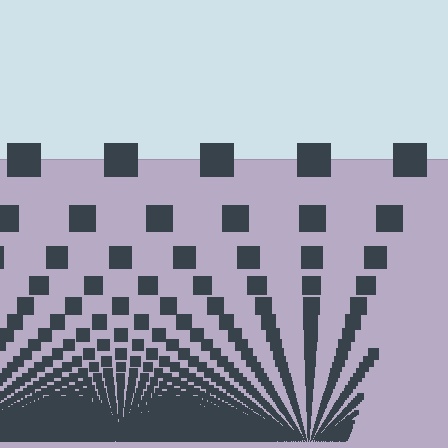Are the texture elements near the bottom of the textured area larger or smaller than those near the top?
Smaller. The gradient is inverted — elements near the bottom are smaller and denser.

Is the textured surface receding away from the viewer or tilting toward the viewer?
The surface appears to tilt toward the viewer. Texture elements get larger and sparser toward the top.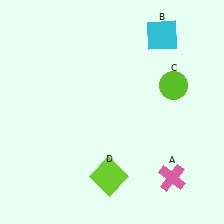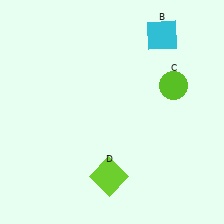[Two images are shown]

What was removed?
The pink cross (A) was removed in Image 2.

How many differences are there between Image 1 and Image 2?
There is 1 difference between the two images.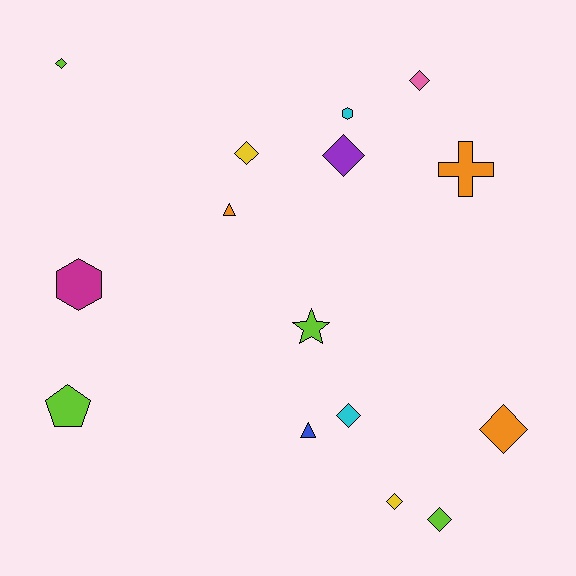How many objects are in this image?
There are 15 objects.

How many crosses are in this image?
There is 1 cross.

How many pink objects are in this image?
There is 1 pink object.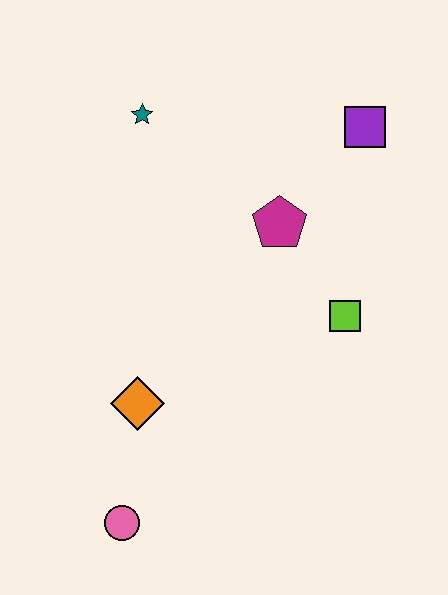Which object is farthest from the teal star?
The pink circle is farthest from the teal star.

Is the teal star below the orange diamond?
No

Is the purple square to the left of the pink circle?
No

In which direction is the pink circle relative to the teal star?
The pink circle is below the teal star.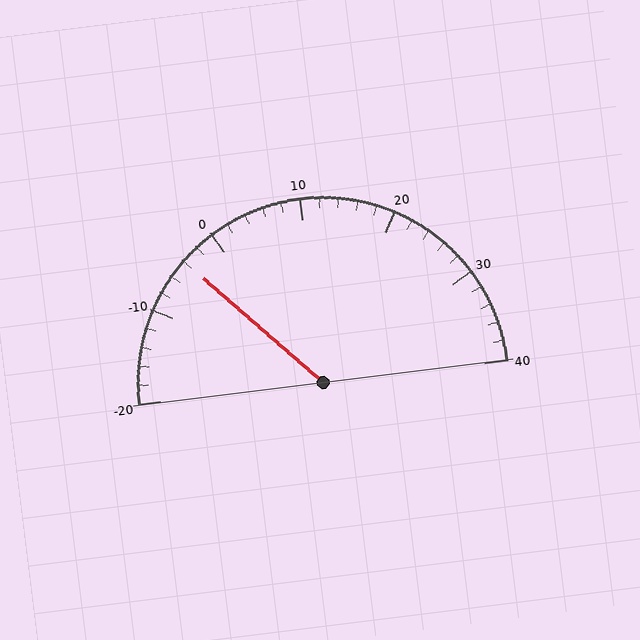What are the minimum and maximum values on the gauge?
The gauge ranges from -20 to 40.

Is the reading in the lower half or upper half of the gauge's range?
The reading is in the lower half of the range (-20 to 40).